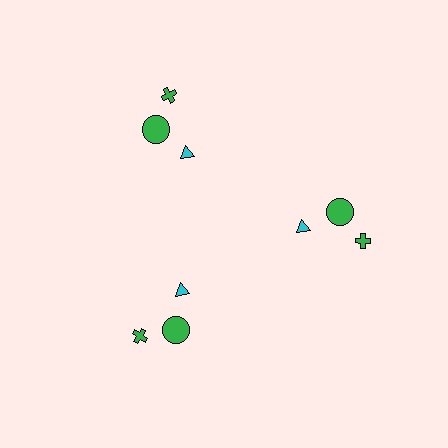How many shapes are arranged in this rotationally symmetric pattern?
There are 9 shapes, arranged in 3 groups of 3.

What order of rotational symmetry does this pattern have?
This pattern has 3-fold rotational symmetry.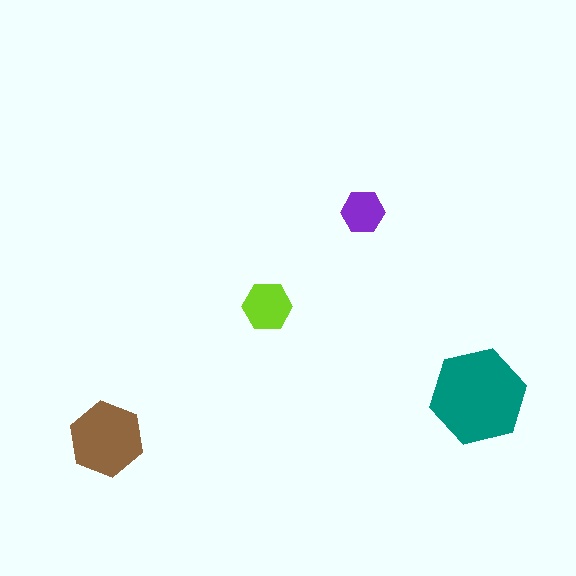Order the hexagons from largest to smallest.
the teal one, the brown one, the lime one, the purple one.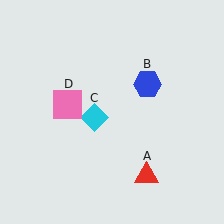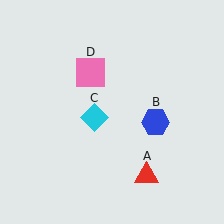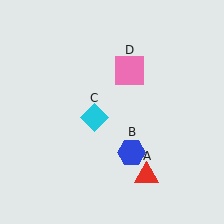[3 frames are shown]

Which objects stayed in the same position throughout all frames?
Red triangle (object A) and cyan diamond (object C) remained stationary.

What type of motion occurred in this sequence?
The blue hexagon (object B), pink square (object D) rotated clockwise around the center of the scene.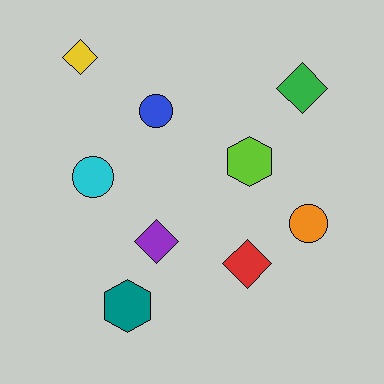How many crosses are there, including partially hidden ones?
There are no crosses.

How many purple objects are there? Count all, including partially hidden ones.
There is 1 purple object.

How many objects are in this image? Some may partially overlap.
There are 9 objects.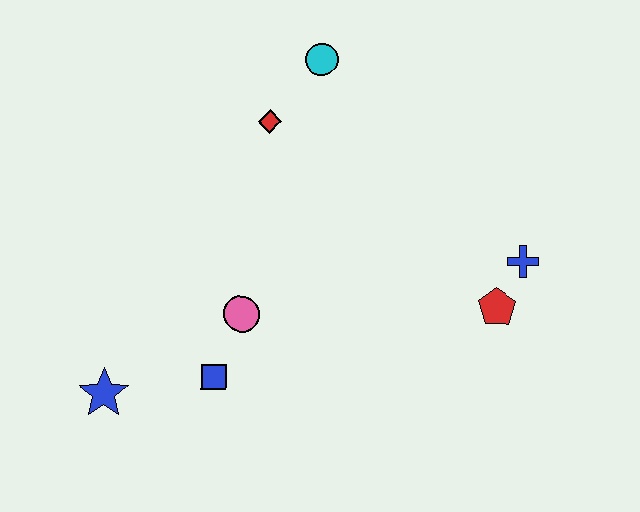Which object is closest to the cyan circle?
The red diamond is closest to the cyan circle.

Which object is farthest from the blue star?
The blue cross is farthest from the blue star.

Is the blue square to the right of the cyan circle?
No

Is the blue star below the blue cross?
Yes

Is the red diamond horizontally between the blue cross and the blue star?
Yes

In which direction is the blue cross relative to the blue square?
The blue cross is to the right of the blue square.